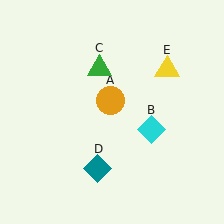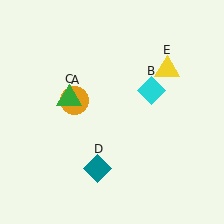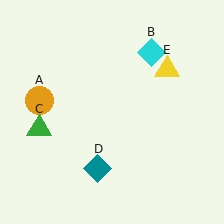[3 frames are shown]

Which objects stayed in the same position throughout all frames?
Teal diamond (object D) and yellow triangle (object E) remained stationary.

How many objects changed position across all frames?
3 objects changed position: orange circle (object A), cyan diamond (object B), green triangle (object C).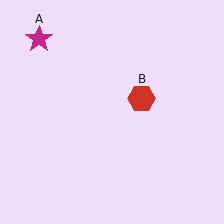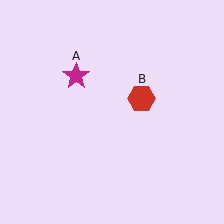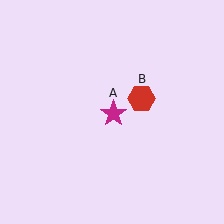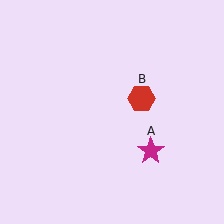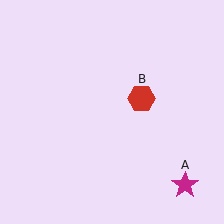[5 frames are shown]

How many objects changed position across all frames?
1 object changed position: magenta star (object A).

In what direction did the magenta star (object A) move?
The magenta star (object A) moved down and to the right.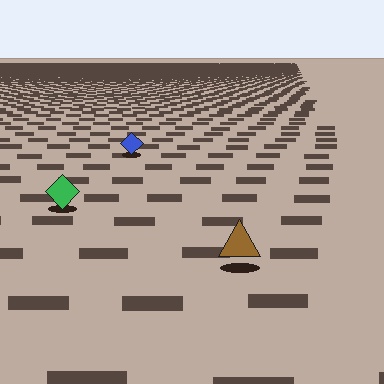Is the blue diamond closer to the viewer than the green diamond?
No. The green diamond is closer — you can tell from the texture gradient: the ground texture is coarser near it.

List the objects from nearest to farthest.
From nearest to farthest: the brown triangle, the green diamond, the blue diamond.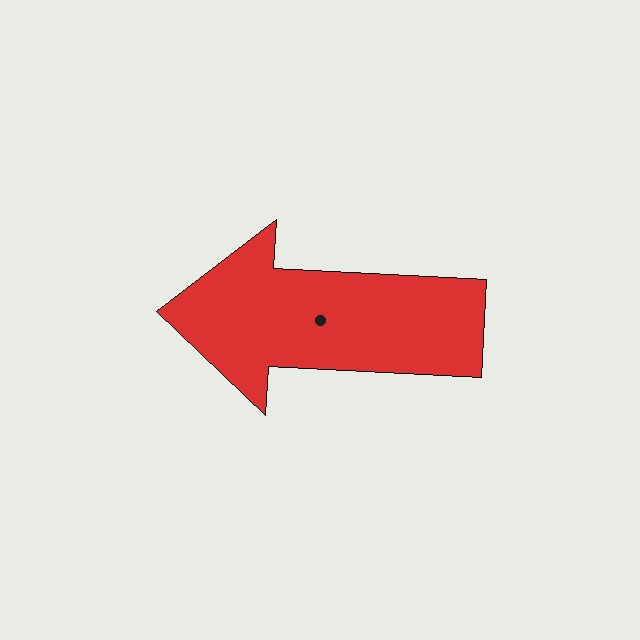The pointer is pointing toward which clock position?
Roughly 9 o'clock.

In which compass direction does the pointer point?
West.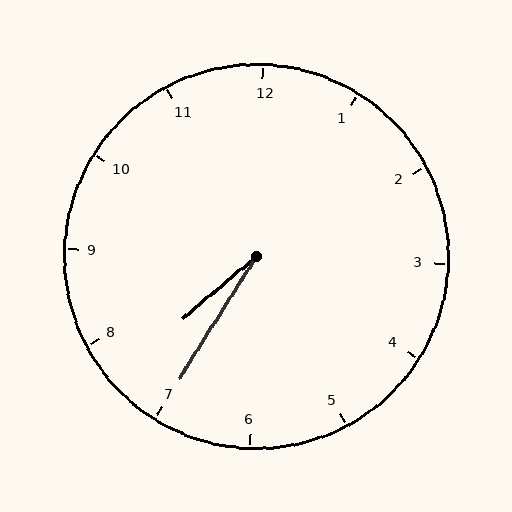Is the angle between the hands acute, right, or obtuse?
It is acute.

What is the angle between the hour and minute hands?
Approximately 18 degrees.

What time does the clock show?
7:35.